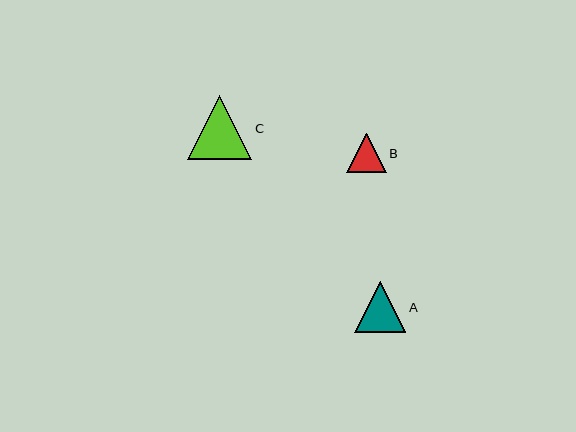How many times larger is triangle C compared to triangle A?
Triangle C is approximately 1.3 times the size of triangle A.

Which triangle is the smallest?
Triangle B is the smallest with a size of approximately 39 pixels.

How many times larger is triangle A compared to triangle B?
Triangle A is approximately 1.3 times the size of triangle B.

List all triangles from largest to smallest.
From largest to smallest: C, A, B.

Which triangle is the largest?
Triangle C is the largest with a size of approximately 64 pixels.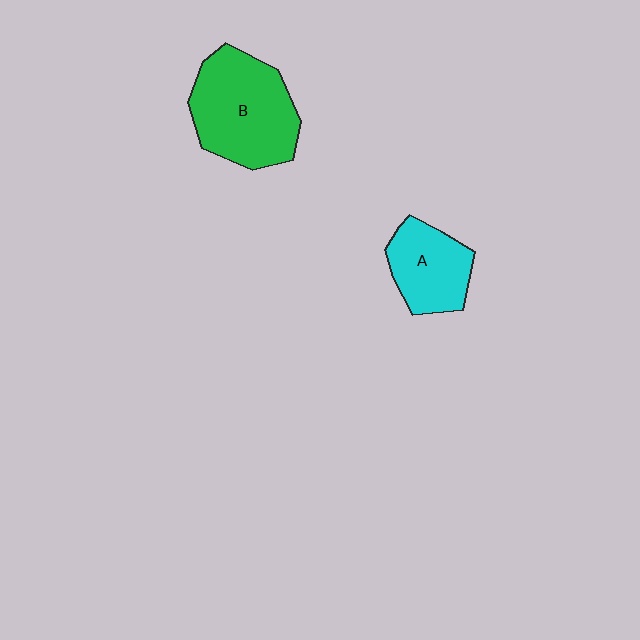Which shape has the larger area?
Shape B (green).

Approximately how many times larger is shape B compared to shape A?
Approximately 1.6 times.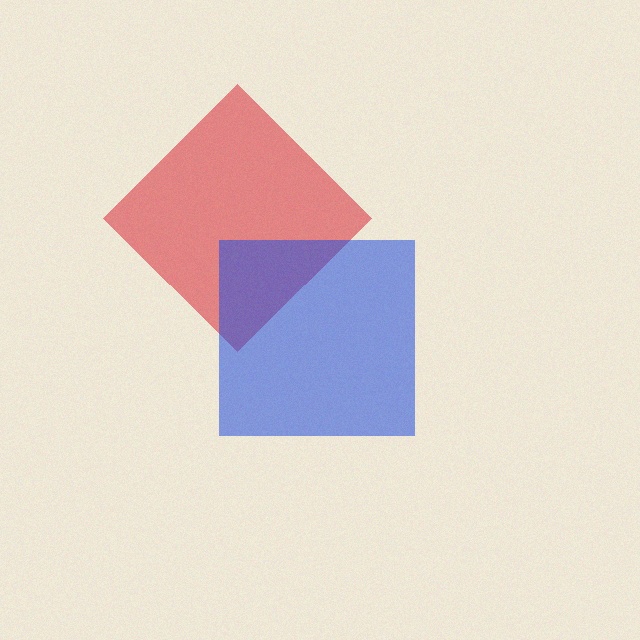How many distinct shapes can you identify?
There are 2 distinct shapes: a red diamond, a blue square.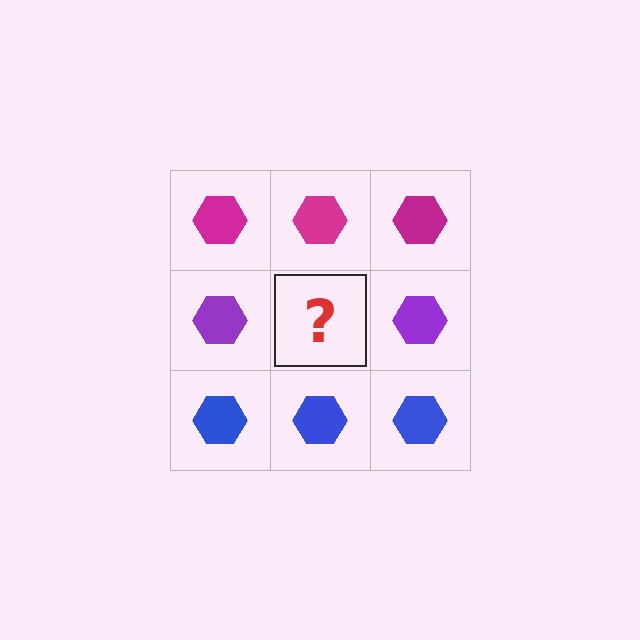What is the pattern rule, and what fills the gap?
The rule is that each row has a consistent color. The gap should be filled with a purple hexagon.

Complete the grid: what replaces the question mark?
The question mark should be replaced with a purple hexagon.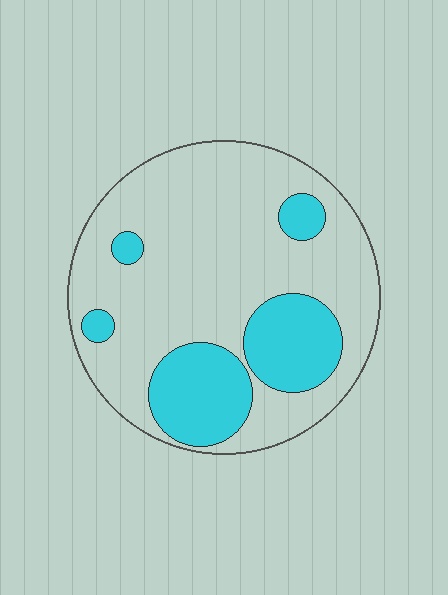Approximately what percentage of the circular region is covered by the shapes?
Approximately 25%.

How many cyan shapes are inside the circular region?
5.